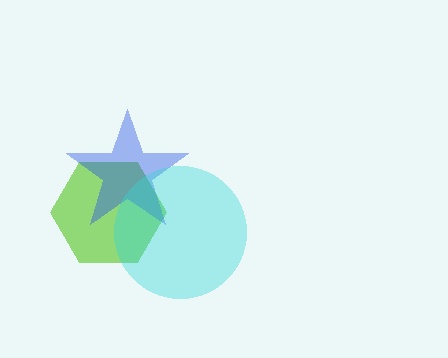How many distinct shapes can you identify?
There are 3 distinct shapes: a lime hexagon, a blue star, a cyan circle.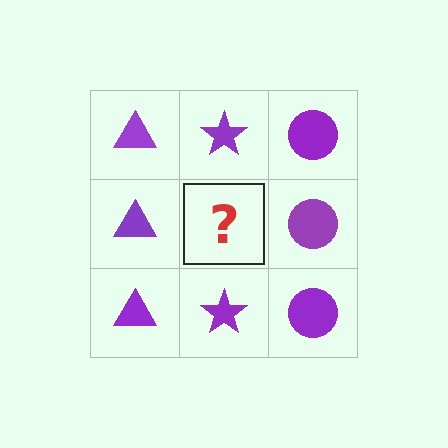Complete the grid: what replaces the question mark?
The question mark should be replaced with a purple star.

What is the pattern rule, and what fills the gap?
The rule is that each column has a consistent shape. The gap should be filled with a purple star.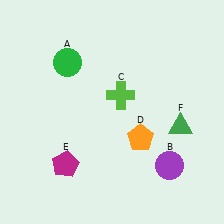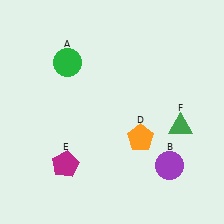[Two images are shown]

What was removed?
The lime cross (C) was removed in Image 2.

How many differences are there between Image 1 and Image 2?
There is 1 difference between the two images.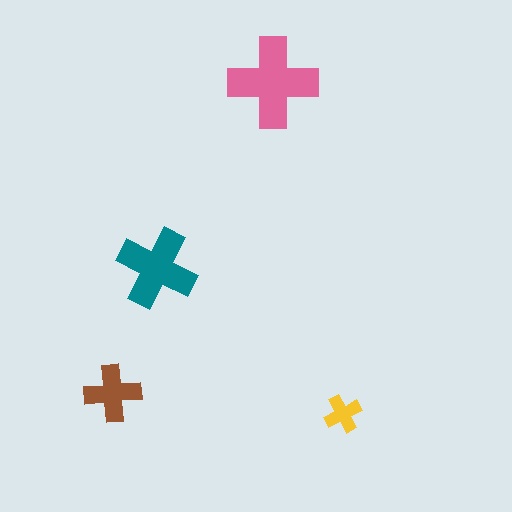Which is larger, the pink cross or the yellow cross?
The pink one.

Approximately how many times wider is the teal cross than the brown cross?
About 1.5 times wider.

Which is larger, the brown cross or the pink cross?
The pink one.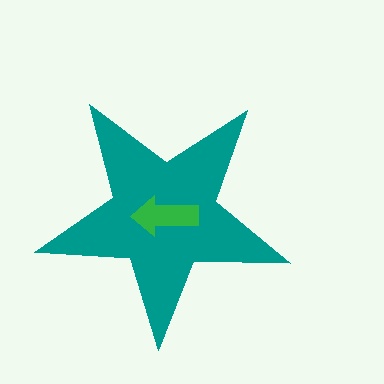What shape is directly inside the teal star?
The green arrow.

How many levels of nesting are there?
2.